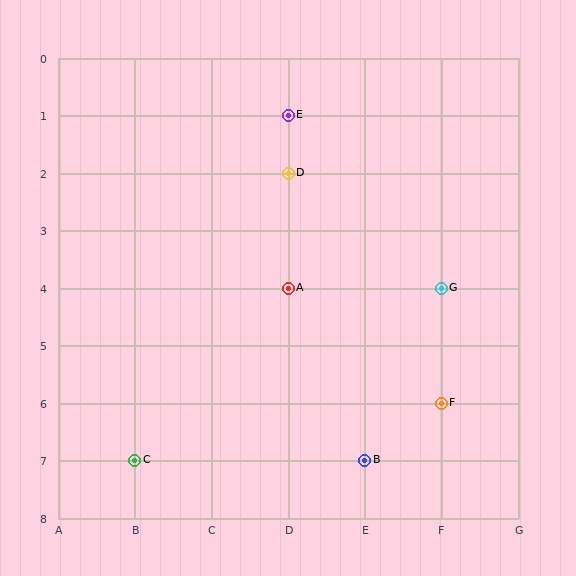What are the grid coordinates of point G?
Point G is at grid coordinates (F, 4).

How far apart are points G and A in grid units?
Points G and A are 2 columns apart.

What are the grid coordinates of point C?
Point C is at grid coordinates (B, 7).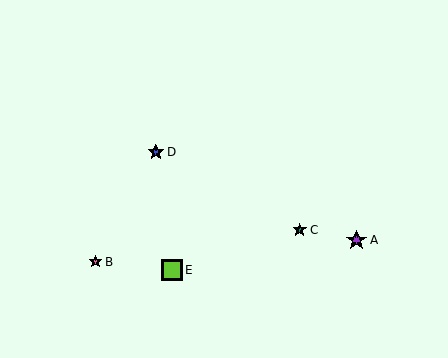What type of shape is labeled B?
Shape B is a pink star.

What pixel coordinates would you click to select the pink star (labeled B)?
Click at (95, 262) to select the pink star B.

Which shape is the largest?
The lime square (labeled E) is the largest.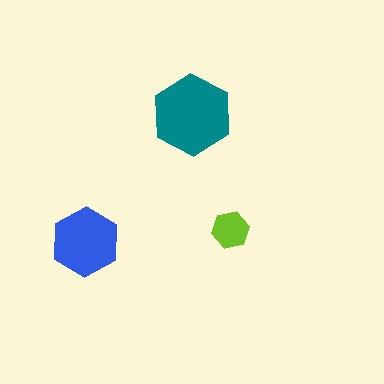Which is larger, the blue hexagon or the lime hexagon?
The blue one.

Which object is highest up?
The teal hexagon is topmost.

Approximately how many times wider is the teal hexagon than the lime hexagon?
About 2 times wider.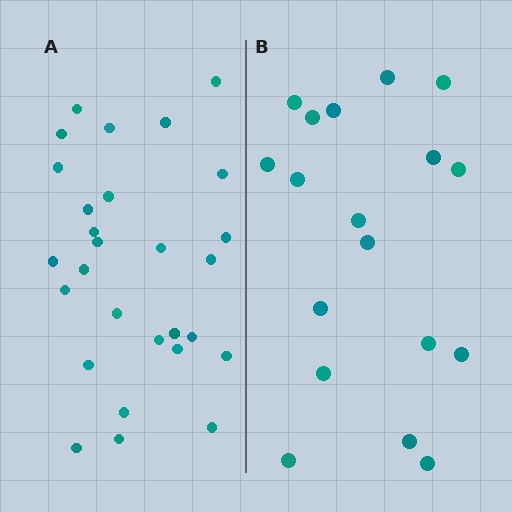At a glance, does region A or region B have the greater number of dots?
Region A (the left region) has more dots.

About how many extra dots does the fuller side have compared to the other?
Region A has roughly 10 or so more dots than region B.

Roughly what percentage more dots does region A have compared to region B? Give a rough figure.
About 55% more.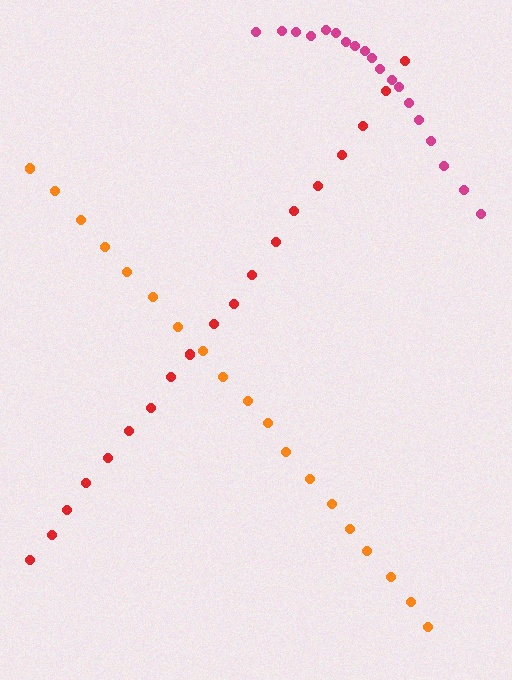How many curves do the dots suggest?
There are 3 distinct paths.